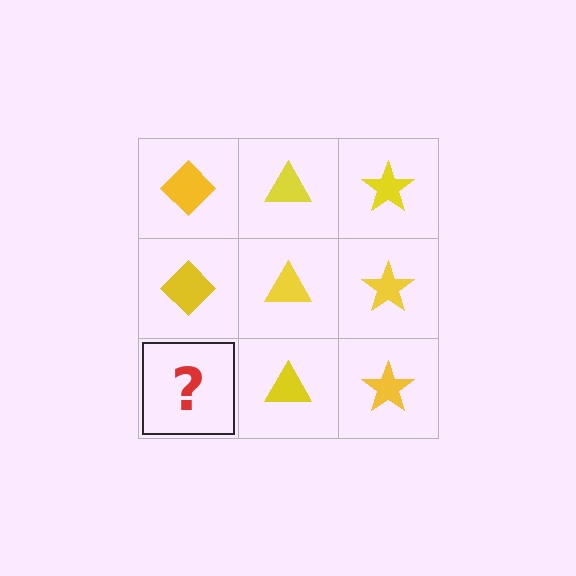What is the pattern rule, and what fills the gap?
The rule is that each column has a consistent shape. The gap should be filled with a yellow diamond.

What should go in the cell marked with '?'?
The missing cell should contain a yellow diamond.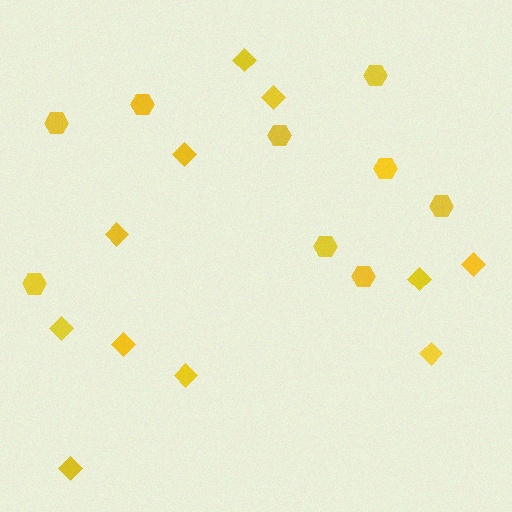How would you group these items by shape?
There are 2 groups: one group of diamonds (11) and one group of hexagons (9).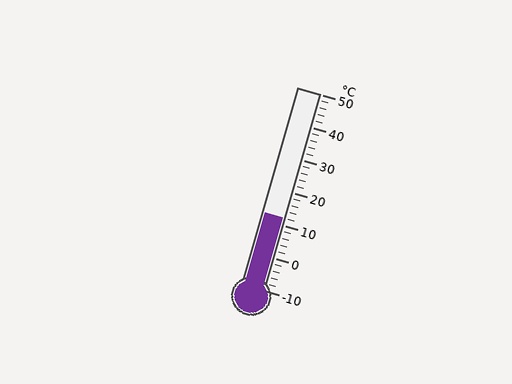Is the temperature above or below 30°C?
The temperature is below 30°C.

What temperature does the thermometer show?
The thermometer shows approximately 12°C.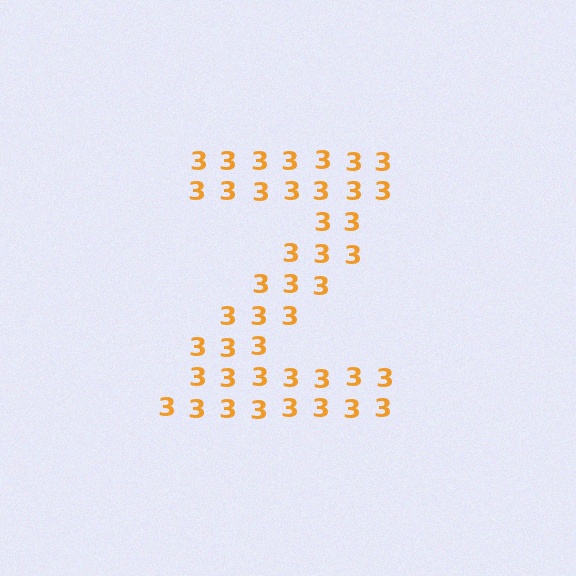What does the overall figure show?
The overall figure shows the letter Z.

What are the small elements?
The small elements are digit 3's.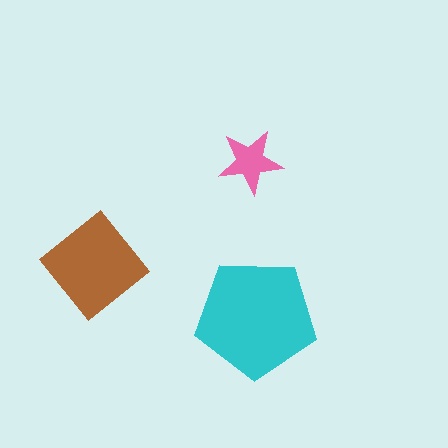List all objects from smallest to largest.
The pink star, the brown diamond, the cyan pentagon.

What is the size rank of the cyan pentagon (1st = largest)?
1st.